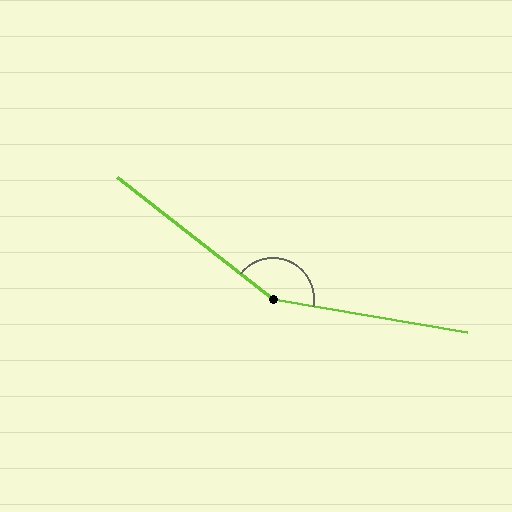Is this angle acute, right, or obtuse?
It is obtuse.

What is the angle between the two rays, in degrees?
Approximately 152 degrees.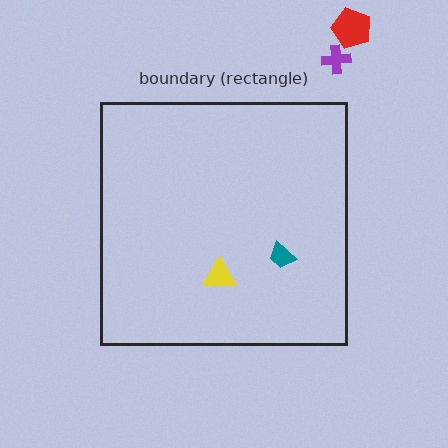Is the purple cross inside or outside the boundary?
Outside.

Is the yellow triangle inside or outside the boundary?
Inside.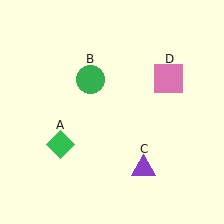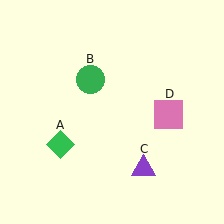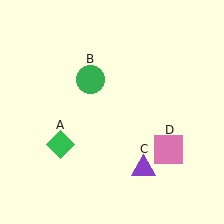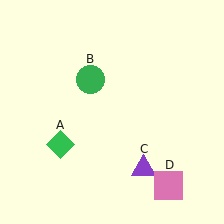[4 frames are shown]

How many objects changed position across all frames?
1 object changed position: pink square (object D).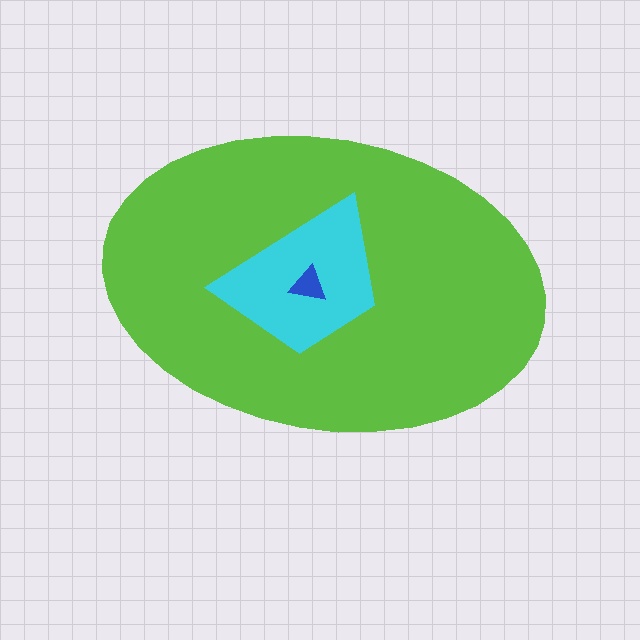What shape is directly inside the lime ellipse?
The cyan trapezoid.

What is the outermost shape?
The lime ellipse.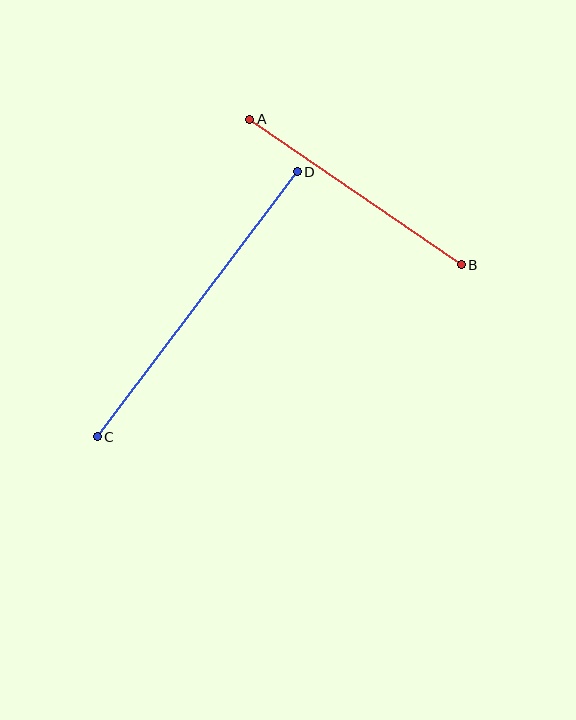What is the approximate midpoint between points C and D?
The midpoint is at approximately (197, 304) pixels.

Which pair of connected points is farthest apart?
Points C and D are farthest apart.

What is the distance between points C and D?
The distance is approximately 332 pixels.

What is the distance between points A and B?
The distance is approximately 257 pixels.